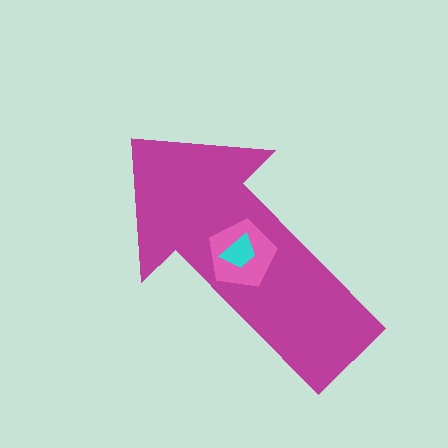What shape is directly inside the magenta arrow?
The pink pentagon.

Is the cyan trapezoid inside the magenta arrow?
Yes.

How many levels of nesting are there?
3.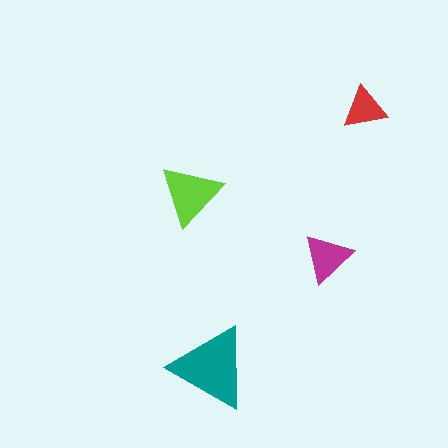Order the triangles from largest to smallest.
the teal one, the lime one, the magenta one, the red one.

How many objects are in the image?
There are 4 objects in the image.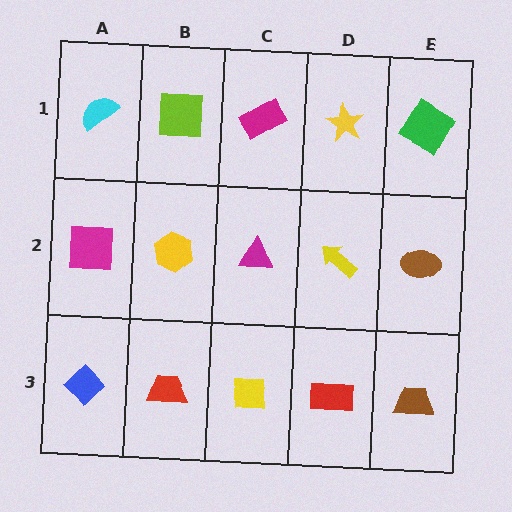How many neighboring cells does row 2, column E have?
3.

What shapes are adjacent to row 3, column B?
A yellow hexagon (row 2, column B), a blue diamond (row 3, column A), a yellow square (row 3, column C).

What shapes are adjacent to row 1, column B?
A yellow hexagon (row 2, column B), a cyan semicircle (row 1, column A), a magenta rectangle (row 1, column C).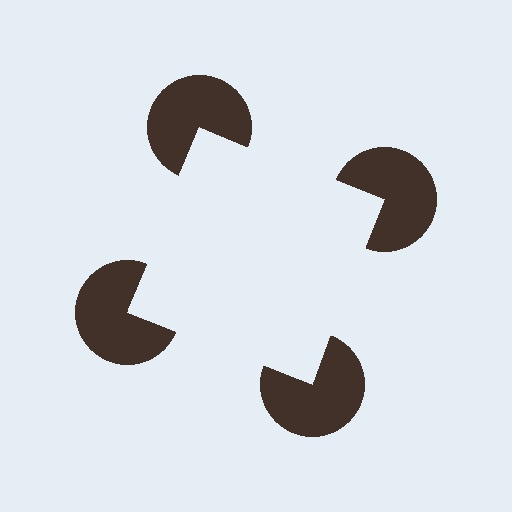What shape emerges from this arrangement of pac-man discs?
An illusory square — its edges are inferred from the aligned wedge cuts in the pac-man discs, not physically drawn.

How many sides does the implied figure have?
4 sides.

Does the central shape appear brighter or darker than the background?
It typically appears slightly brighter than the background, even though no actual brightness change is drawn.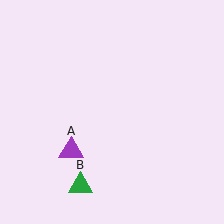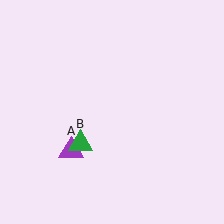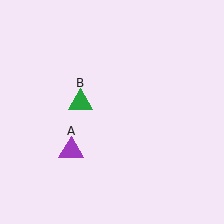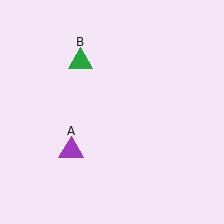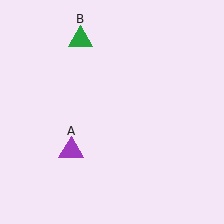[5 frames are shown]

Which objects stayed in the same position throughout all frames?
Purple triangle (object A) remained stationary.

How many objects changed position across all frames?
1 object changed position: green triangle (object B).